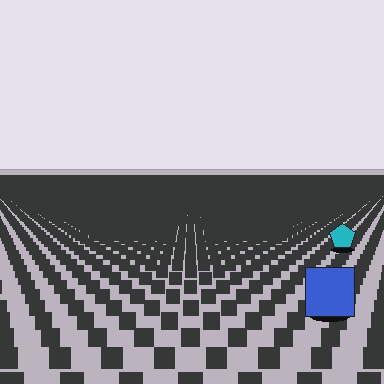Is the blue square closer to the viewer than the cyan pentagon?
Yes. The blue square is closer — you can tell from the texture gradient: the ground texture is coarser near it.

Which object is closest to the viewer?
The blue square is closest. The texture marks near it are larger and more spread out.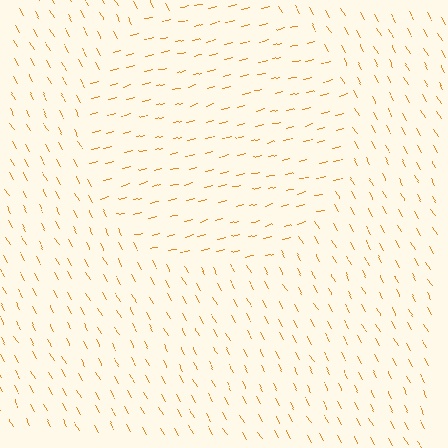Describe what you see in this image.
The image is filled with small orange line segments. A circle region in the image has lines oriented differently from the surrounding lines, creating a visible texture boundary.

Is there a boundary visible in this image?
Yes, there is a texture boundary formed by a change in line orientation.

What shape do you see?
I see a circle.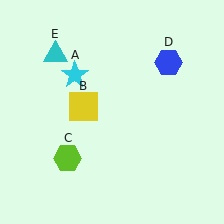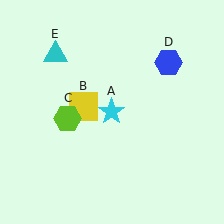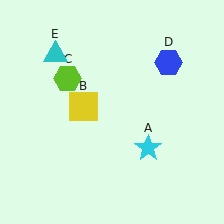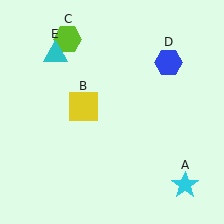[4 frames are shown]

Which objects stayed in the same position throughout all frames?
Yellow square (object B) and blue hexagon (object D) and cyan triangle (object E) remained stationary.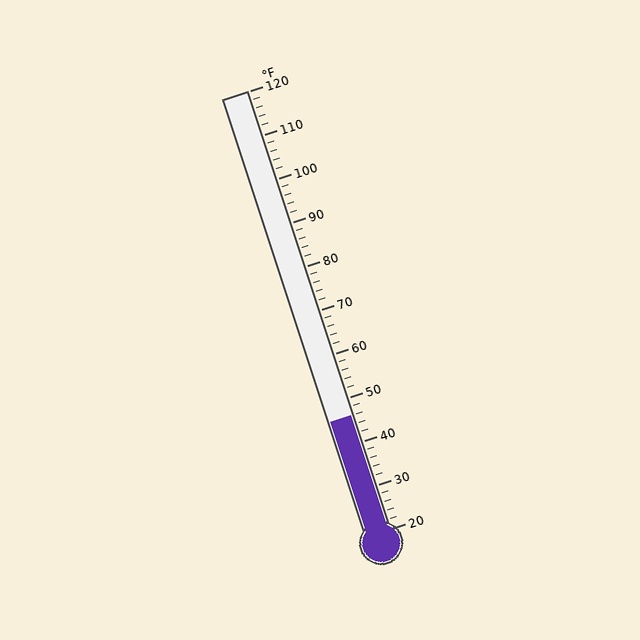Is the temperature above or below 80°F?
The temperature is below 80°F.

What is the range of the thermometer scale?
The thermometer scale ranges from 20°F to 120°F.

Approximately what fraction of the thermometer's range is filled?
The thermometer is filled to approximately 25% of its range.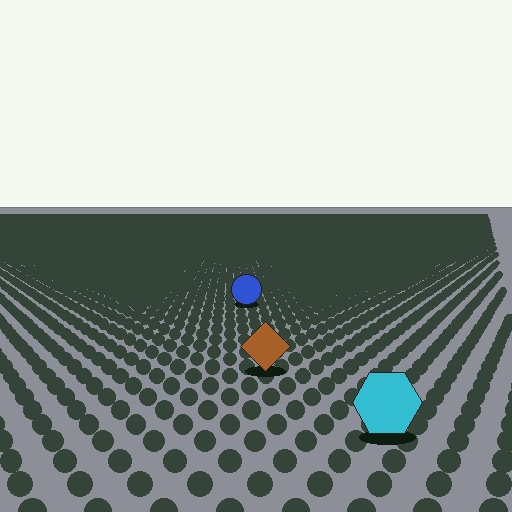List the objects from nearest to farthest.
From nearest to farthest: the cyan hexagon, the brown diamond, the blue circle.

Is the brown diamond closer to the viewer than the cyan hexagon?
No. The cyan hexagon is closer — you can tell from the texture gradient: the ground texture is coarser near it.